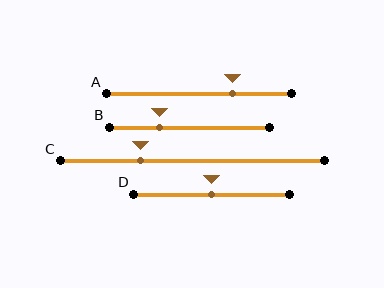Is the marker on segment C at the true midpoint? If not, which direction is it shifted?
No, the marker on segment C is shifted to the left by about 19% of the segment length.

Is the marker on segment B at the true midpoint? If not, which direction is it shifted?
No, the marker on segment B is shifted to the left by about 19% of the segment length.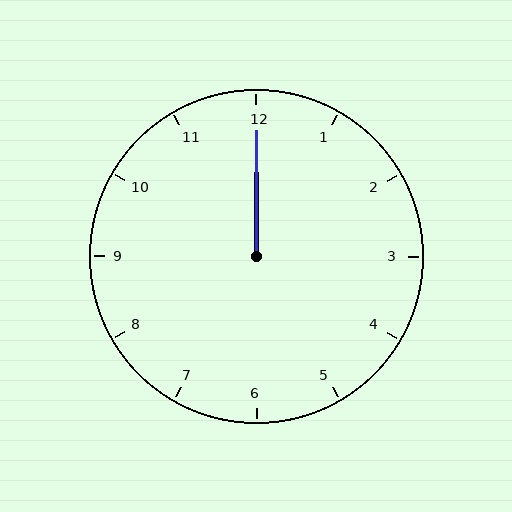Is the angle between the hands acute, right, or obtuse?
It is acute.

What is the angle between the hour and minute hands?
Approximately 0 degrees.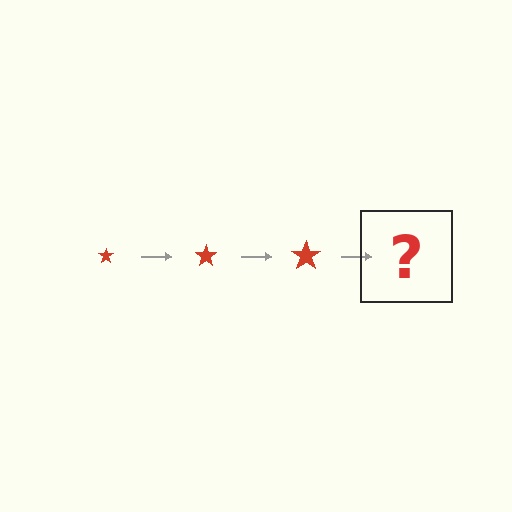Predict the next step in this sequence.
The next step is a red star, larger than the previous one.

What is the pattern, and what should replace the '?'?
The pattern is that the star gets progressively larger each step. The '?' should be a red star, larger than the previous one.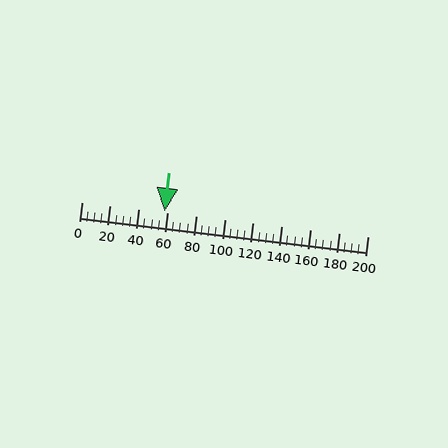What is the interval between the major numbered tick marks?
The major tick marks are spaced 20 units apart.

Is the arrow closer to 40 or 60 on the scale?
The arrow is closer to 60.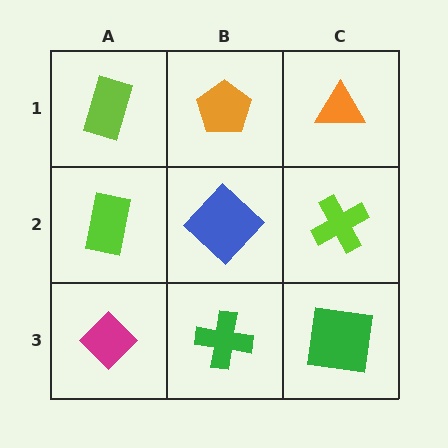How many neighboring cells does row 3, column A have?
2.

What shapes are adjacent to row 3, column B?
A blue diamond (row 2, column B), a magenta diamond (row 3, column A), a green square (row 3, column C).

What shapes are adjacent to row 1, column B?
A blue diamond (row 2, column B), a lime rectangle (row 1, column A), an orange triangle (row 1, column C).